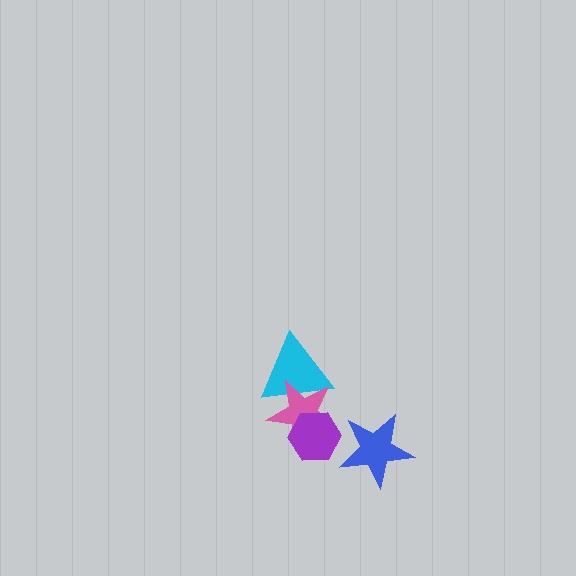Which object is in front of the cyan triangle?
The pink star is in front of the cyan triangle.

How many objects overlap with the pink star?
2 objects overlap with the pink star.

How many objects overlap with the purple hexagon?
1 object overlaps with the purple hexagon.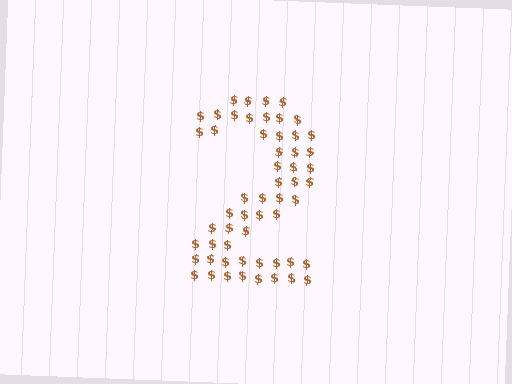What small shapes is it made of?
It is made of small dollar signs.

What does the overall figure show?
The overall figure shows the digit 2.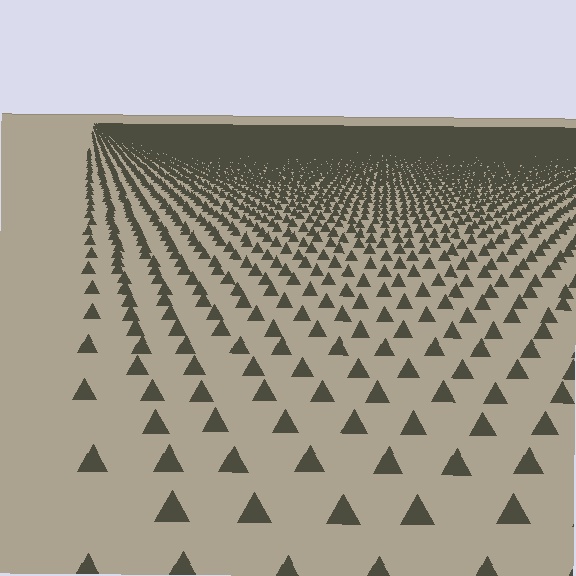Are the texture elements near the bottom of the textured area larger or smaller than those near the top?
Larger. Near the bottom, elements are closer to the viewer and appear at a bigger on-screen size.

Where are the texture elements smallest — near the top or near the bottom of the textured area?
Near the top.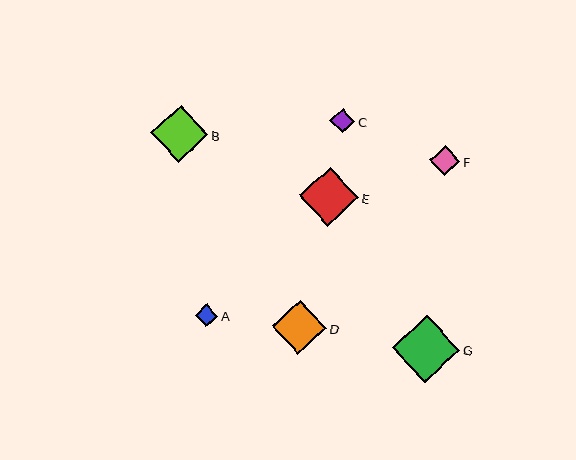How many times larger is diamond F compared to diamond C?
Diamond F is approximately 1.2 times the size of diamond C.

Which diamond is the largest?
Diamond G is the largest with a size of approximately 67 pixels.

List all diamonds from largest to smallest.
From largest to smallest: G, E, B, D, F, C, A.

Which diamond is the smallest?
Diamond A is the smallest with a size of approximately 23 pixels.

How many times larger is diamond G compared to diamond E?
Diamond G is approximately 1.1 times the size of diamond E.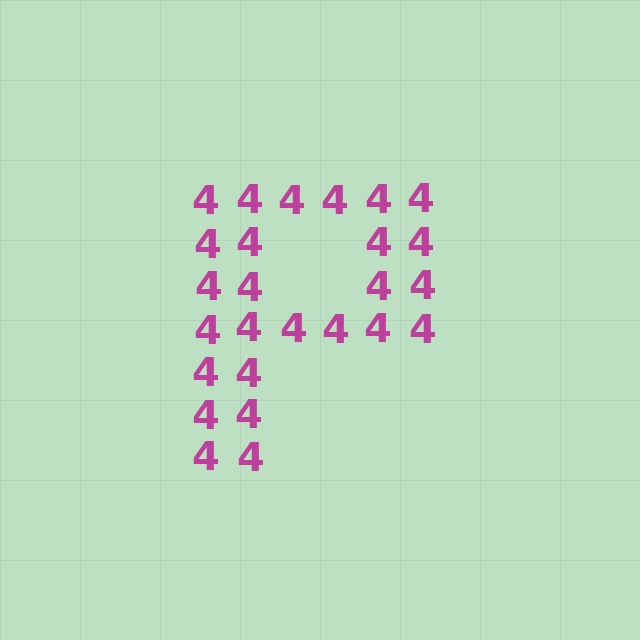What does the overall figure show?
The overall figure shows the letter P.